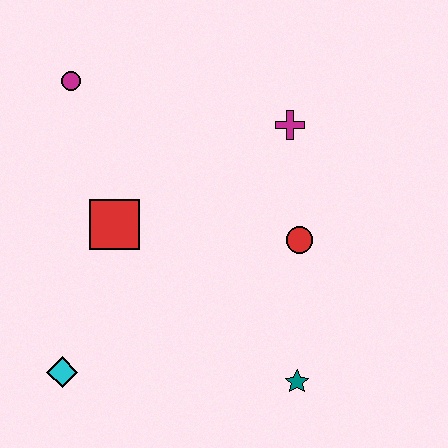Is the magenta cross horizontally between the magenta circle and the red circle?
Yes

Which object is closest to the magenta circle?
The red square is closest to the magenta circle.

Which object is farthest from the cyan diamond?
The magenta cross is farthest from the cyan diamond.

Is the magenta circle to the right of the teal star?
No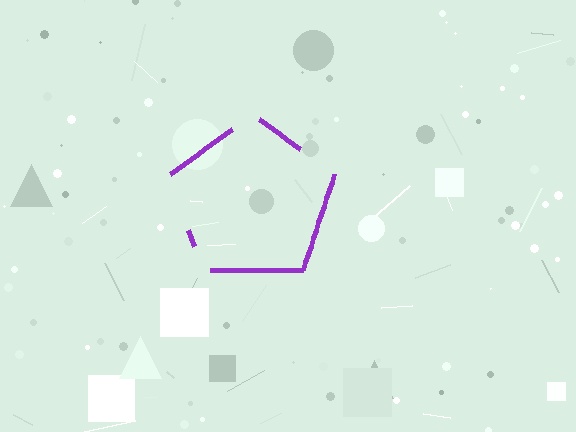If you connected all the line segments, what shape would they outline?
They would outline a pentagon.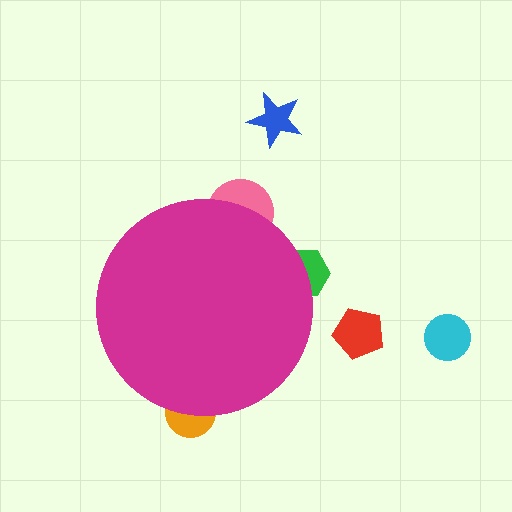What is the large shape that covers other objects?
A magenta circle.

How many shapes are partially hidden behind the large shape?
3 shapes are partially hidden.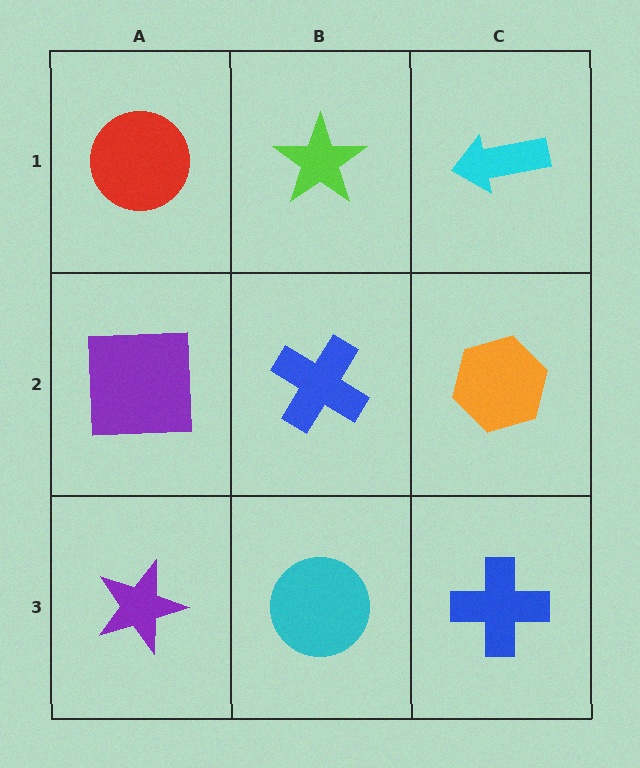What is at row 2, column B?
A blue cross.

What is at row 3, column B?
A cyan circle.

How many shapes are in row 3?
3 shapes.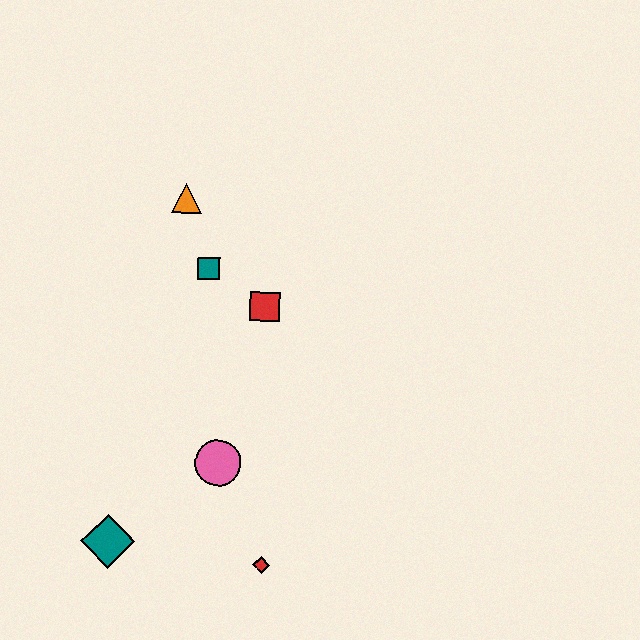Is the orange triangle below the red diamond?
No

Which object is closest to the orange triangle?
The teal square is closest to the orange triangle.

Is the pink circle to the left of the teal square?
No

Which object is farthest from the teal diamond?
The orange triangle is farthest from the teal diamond.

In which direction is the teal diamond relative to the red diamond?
The teal diamond is to the left of the red diamond.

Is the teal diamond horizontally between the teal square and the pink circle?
No